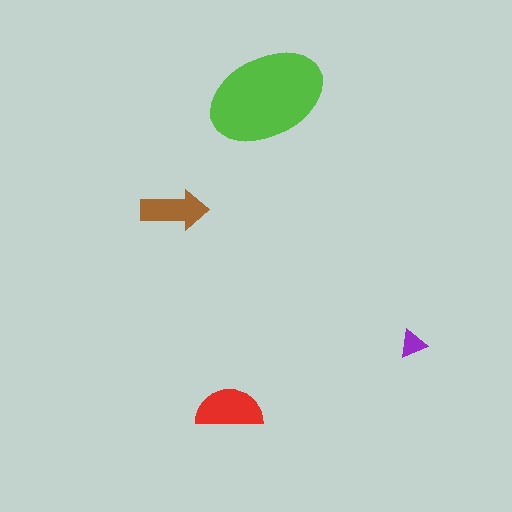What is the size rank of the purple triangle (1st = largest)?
4th.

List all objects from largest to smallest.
The lime ellipse, the red semicircle, the brown arrow, the purple triangle.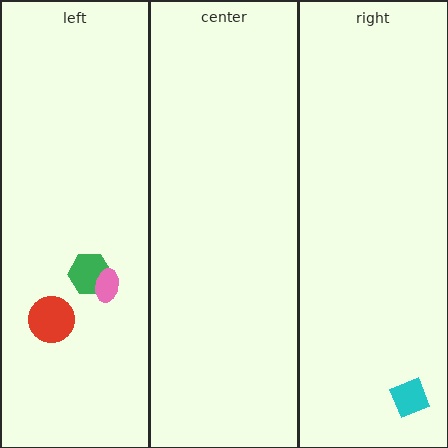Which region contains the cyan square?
The right region.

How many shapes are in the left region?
3.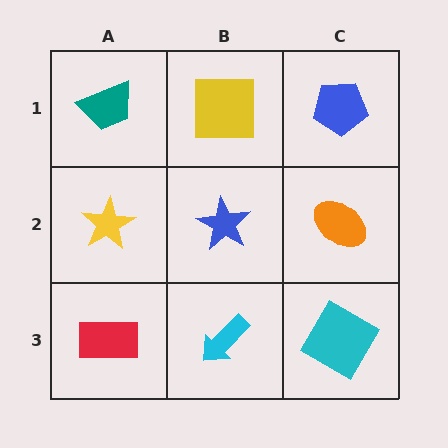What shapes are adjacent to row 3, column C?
An orange ellipse (row 2, column C), a cyan arrow (row 3, column B).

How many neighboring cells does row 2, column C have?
3.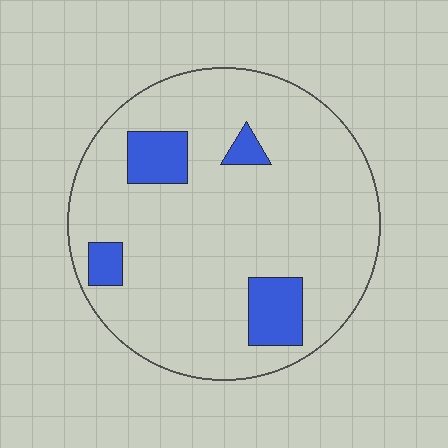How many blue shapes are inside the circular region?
4.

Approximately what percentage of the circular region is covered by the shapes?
Approximately 15%.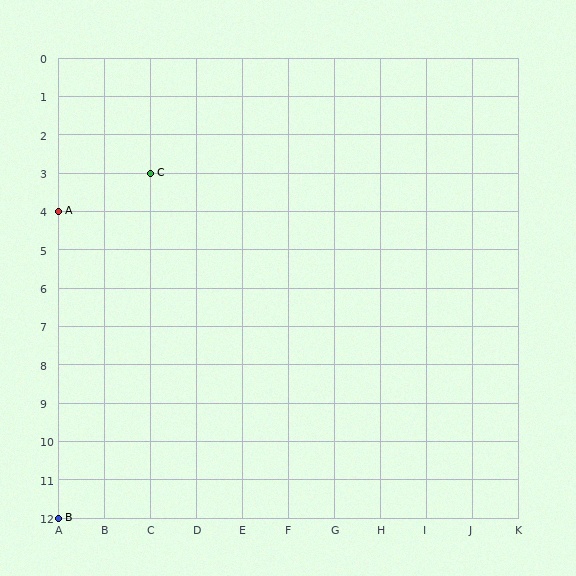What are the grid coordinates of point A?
Point A is at grid coordinates (A, 4).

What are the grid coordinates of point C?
Point C is at grid coordinates (C, 3).